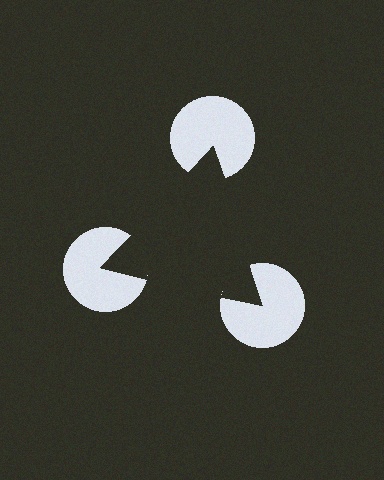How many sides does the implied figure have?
3 sides.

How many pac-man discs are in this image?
There are 3 — one at each vertex of the illusory triangle.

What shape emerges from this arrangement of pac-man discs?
An illusory triangle — its edges are inferred from the aligned wedge cuts in the pac-man discs, not physically drawn.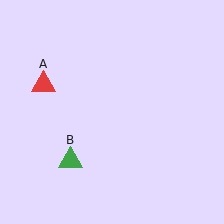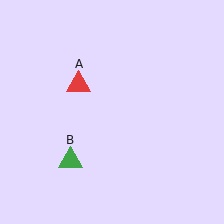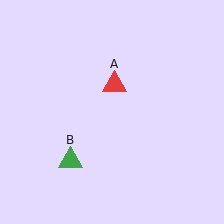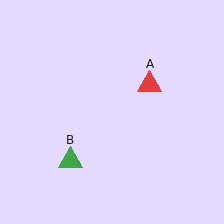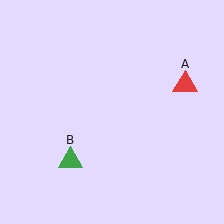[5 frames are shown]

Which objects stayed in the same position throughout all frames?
Green triangle (object B) remained stationary.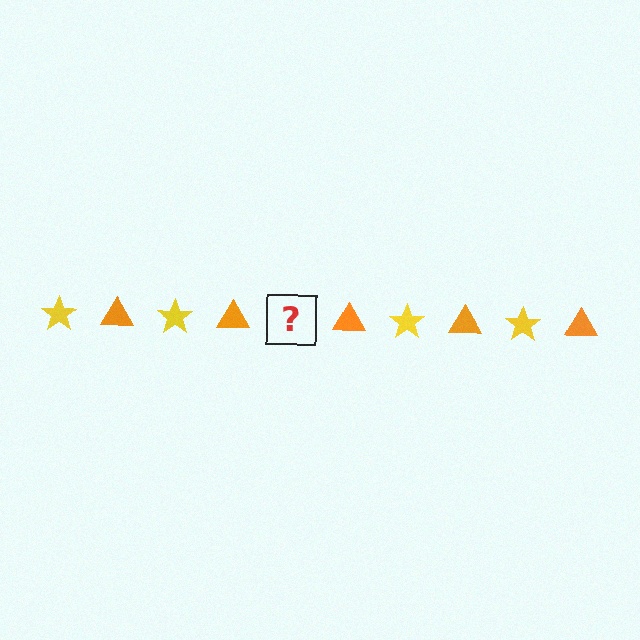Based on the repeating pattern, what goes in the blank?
The blank should be a yellow star.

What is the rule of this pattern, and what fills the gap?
The rule is that the pattern alternates between yellow star and orange triangle. The gap should be filled with a yellow star.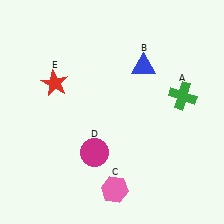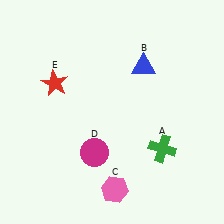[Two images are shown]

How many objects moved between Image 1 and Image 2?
1 object moved between the two images.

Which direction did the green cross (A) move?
The green cross (A) moved down.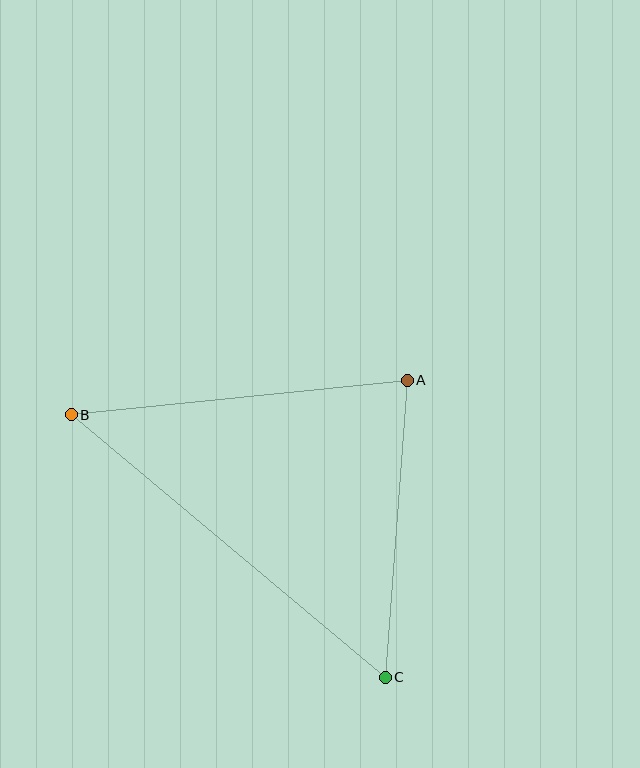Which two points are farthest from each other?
Points B and C are farthest from each other.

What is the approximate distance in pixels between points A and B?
The distance between A and B is approximately 338 pixels.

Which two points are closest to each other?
Points A and C are closest to each other.